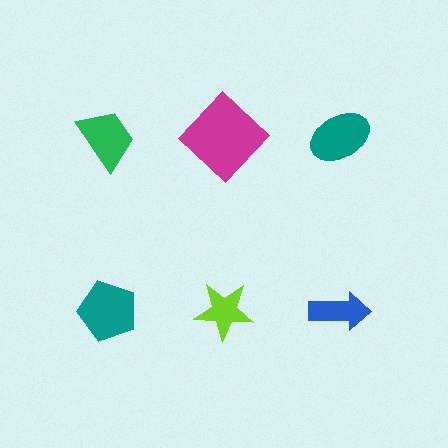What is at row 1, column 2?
A magenta diamond.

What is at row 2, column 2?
A lime star.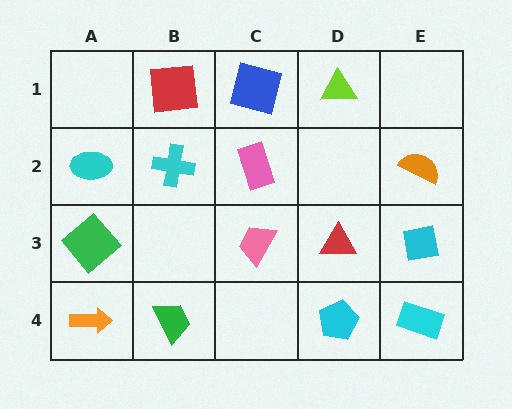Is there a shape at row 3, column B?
No, that cell is empty.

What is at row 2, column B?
A cyan cross.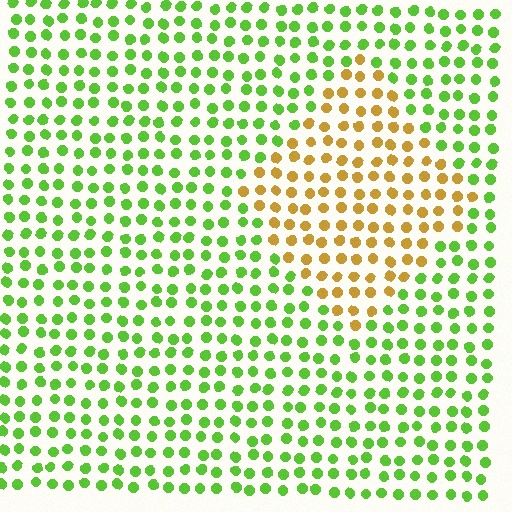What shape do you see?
I see a diamond.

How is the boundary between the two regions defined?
The boundary is defined purely by a slight shift in hue (about 63 degrees). Spacing, size, and orientation are identical on both sides.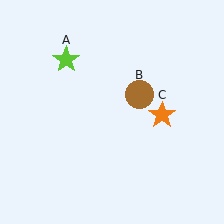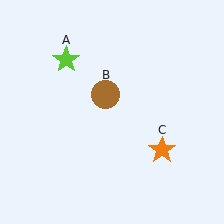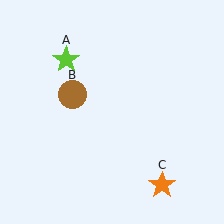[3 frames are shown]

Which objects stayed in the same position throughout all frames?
Lime star (object A) remained stationary.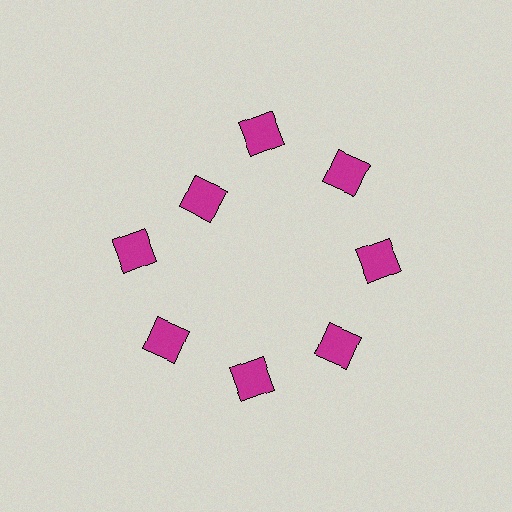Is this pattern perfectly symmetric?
No. The 8 magenta squares are arranged in a ring, but one element near the 10 o'clock position is pulled inward toward the center, breaking the 8-fold rotational symmetry.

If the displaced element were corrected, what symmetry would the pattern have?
It would have 8-fold rotational symmetry — the pattern would map onto itself every 45 degrees.